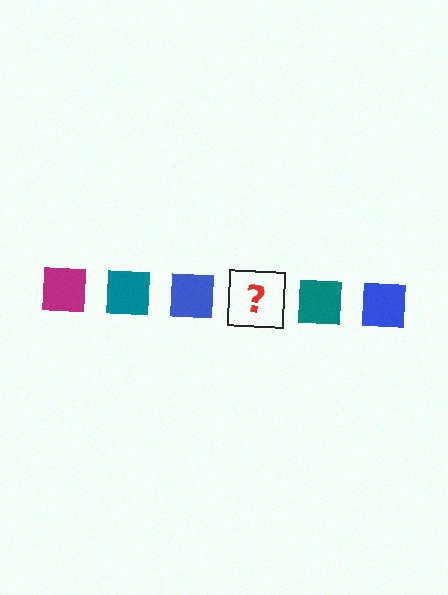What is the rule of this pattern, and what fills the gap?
The rule is that the pattern cycles through magenta, teal, blue squares. The gap should be filled with a magenta square.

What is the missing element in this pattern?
The missing element is a magenta square.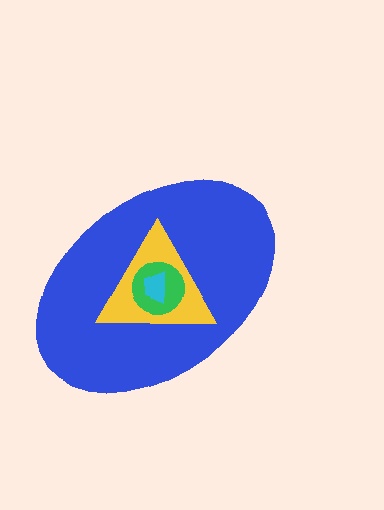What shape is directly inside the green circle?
The cyan trapezoid.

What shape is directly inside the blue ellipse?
The yellow triangle.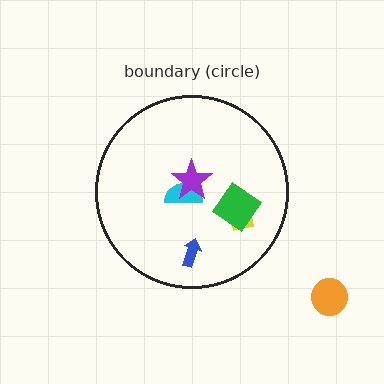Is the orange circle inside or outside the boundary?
Outside.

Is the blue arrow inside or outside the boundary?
Inside.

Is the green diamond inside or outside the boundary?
Inside.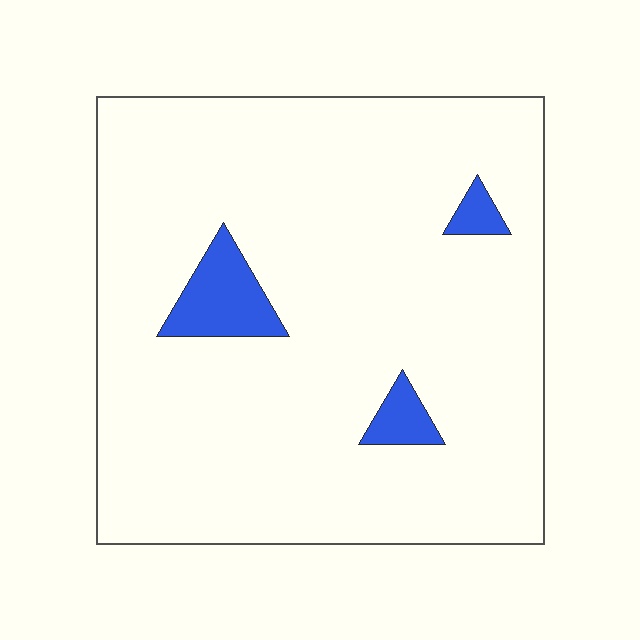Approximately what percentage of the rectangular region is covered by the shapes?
Approximately 5%.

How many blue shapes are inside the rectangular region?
3.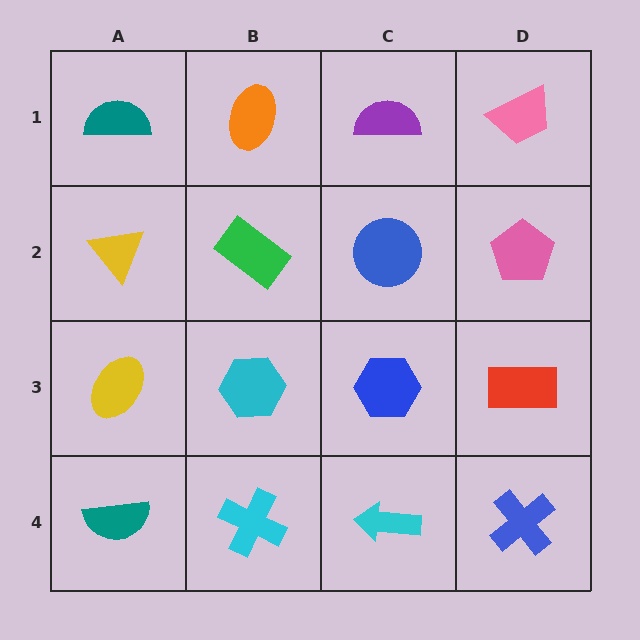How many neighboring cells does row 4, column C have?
3.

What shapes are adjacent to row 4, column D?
A red rectangle (row 3, column D), a cyan arrow (row 4, column C).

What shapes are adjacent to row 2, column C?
A purple semicircle (row 1, column C), a blue hexagon (row 3, column C), a green rectangle (row 2, column B), a pink pentagon (row 2, column D).